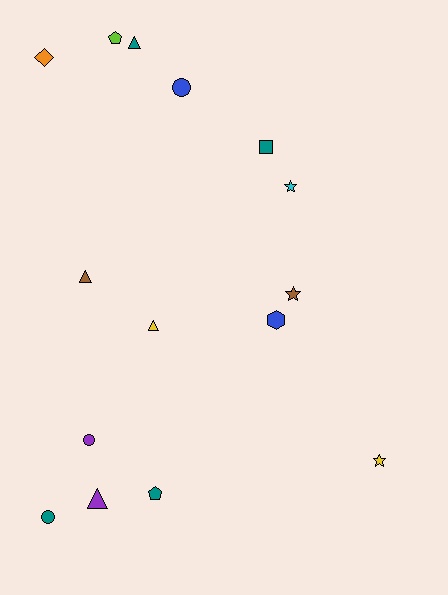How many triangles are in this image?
There are 4 triangles.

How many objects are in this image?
There are 15 objects.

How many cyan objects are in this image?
There is 1 cyan object.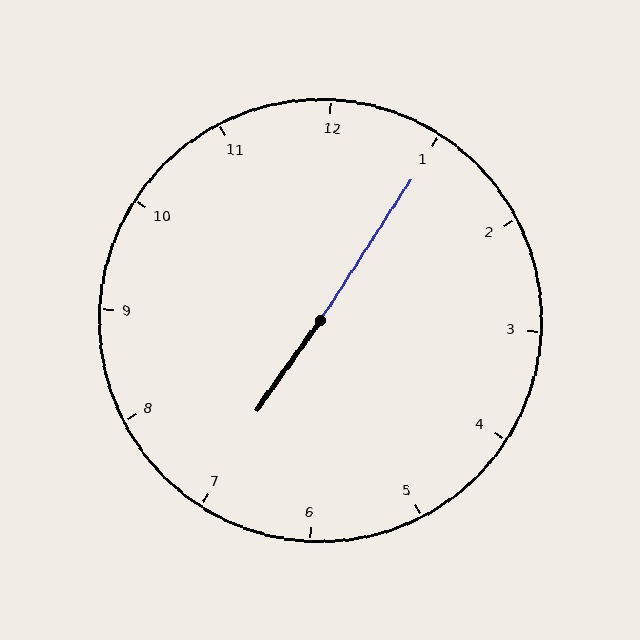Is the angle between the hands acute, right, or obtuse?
It is obtuse.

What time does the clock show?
7:05.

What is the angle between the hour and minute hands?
Approximately 178 degrees.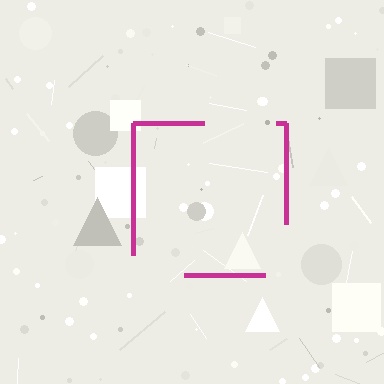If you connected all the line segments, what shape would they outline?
They would outline a square.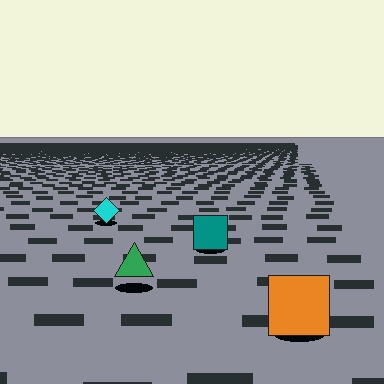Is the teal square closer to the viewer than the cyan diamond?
Yes. The teal square is closer — you can tell from the texture gradient: the ground texture is coarser near it.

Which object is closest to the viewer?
The orange square is closest. The texture marks near it are larger and more spread out.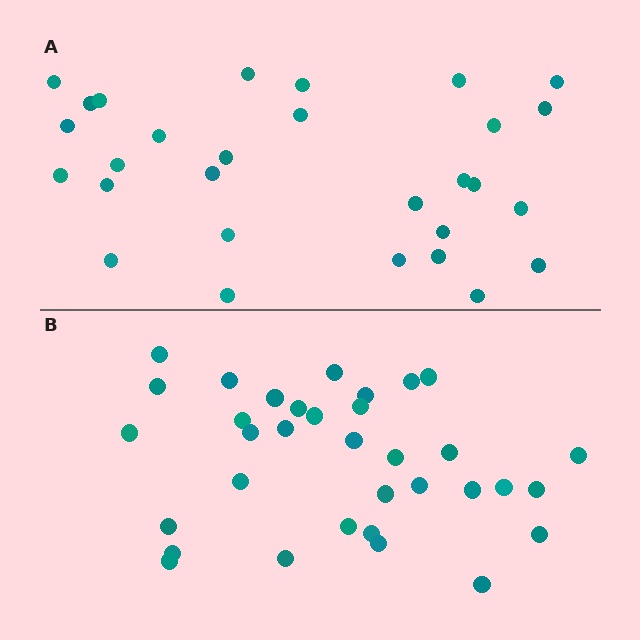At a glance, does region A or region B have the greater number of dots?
Region B (the bottom region) has more dots.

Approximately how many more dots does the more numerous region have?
Region B has about 5 more dots than region A.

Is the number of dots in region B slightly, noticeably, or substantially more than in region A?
Region B has only slightly more — the two regions are fairly close. The ratio is roughly 1.2 to 1.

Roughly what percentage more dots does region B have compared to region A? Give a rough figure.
About 15% more.